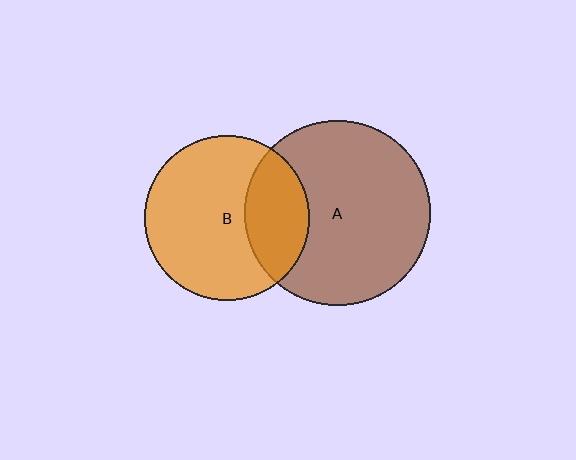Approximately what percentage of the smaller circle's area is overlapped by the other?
Approximately 30%.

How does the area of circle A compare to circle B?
Approximately 1.3 times.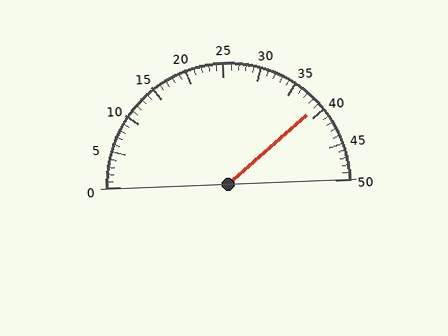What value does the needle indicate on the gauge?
The needle indicates approximately 39.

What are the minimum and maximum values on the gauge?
The gauge ranges from 0 to 50.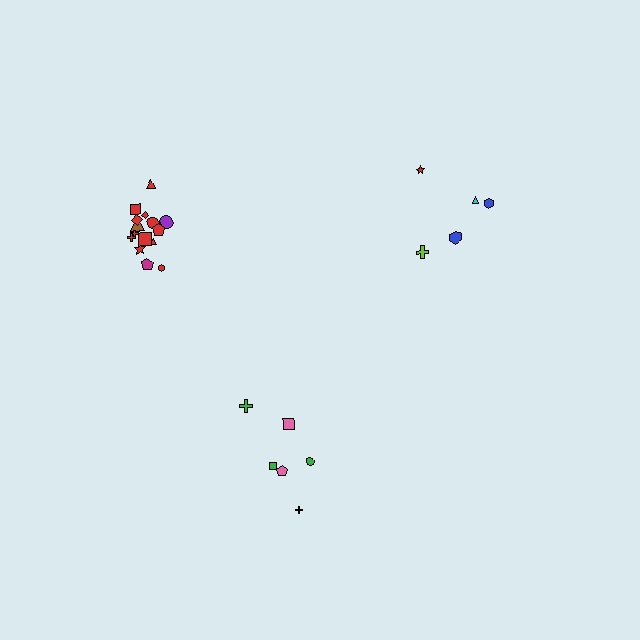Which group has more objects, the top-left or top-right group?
The top-left group.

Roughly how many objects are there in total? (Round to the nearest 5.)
Roughly 25 objects in total.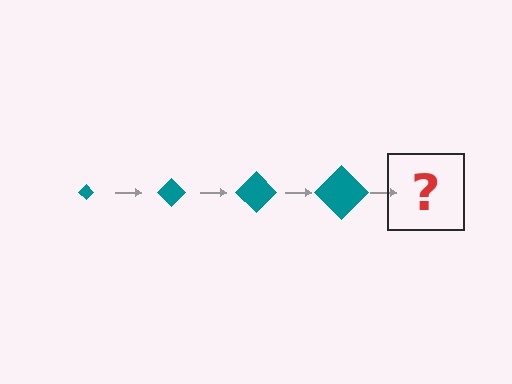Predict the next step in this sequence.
The next step is a teal diamond, larger than the previous one.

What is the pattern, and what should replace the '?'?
The pattern is that the diamond gets progressively larger each step. The '?' should be a teal diamond, larger than the previous one.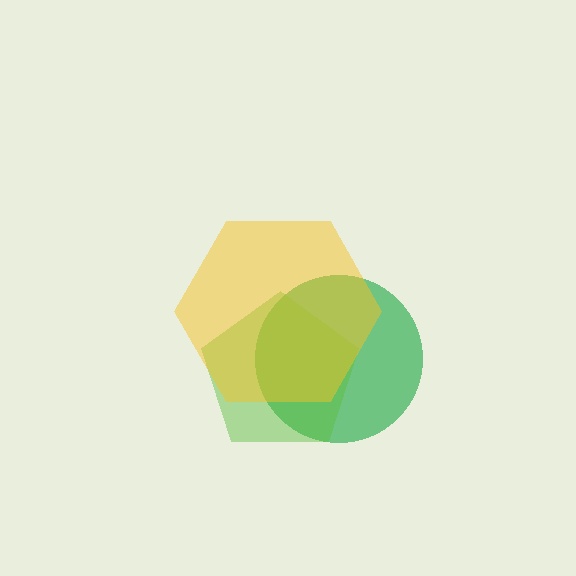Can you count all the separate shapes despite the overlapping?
Yes, there are 3 separate shapes.